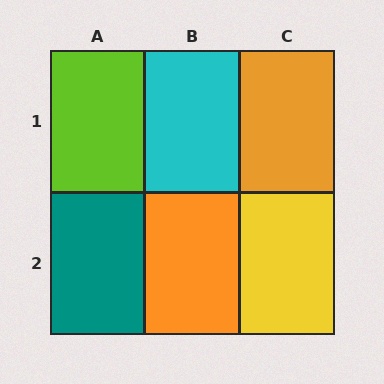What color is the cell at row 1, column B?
Cyan.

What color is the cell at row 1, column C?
Orange.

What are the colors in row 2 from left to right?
Teal, orange, yellow.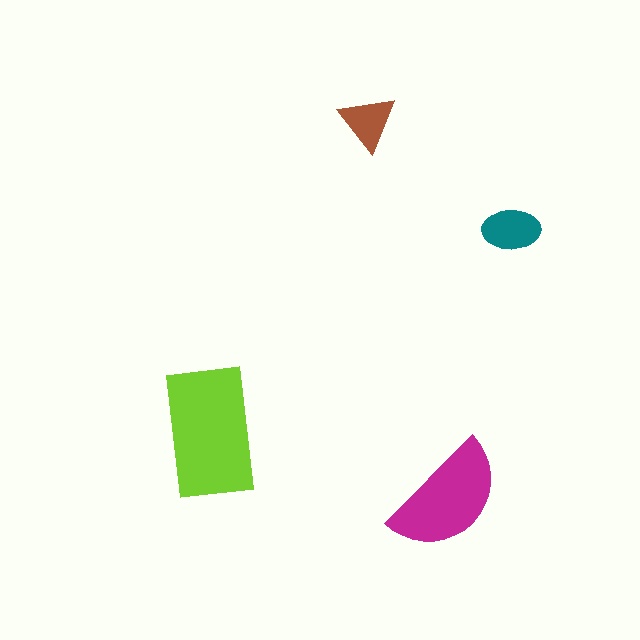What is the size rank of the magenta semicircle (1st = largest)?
2nd.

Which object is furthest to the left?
The lime rectangle is leftmost.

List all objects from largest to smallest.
The lime rectangle, the magenta semicircle, the teal ellipse, the brown triangle.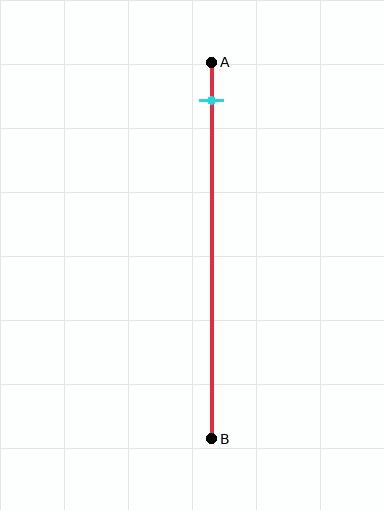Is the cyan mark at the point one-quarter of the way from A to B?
No, the mark is at about 10% from A, not at the 25% one-quarter point.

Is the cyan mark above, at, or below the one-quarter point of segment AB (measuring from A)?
The cyan mark is above the one-quarter point of segment AB.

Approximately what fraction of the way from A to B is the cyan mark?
The cyan mark is approximately 10% of the way from A to B.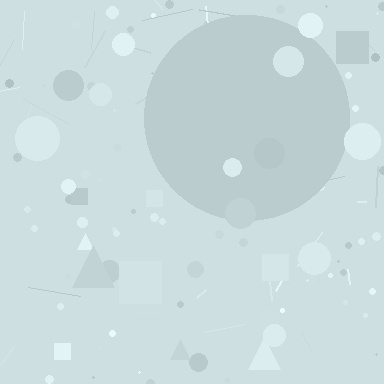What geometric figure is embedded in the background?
A circle is embedded in the background.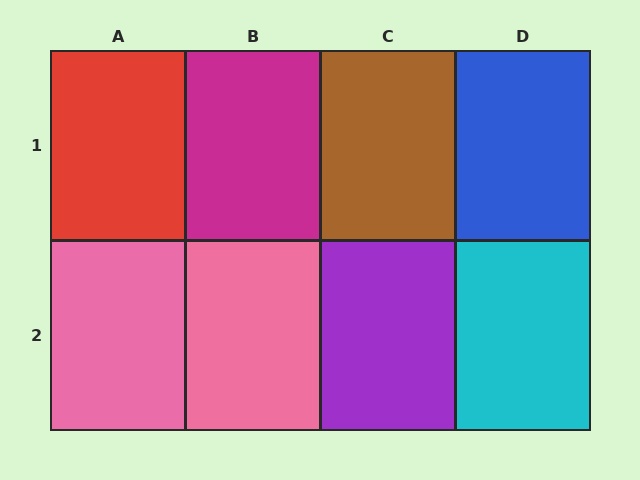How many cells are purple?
1 cell is purple.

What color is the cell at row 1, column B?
Magenta.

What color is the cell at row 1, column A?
Red.